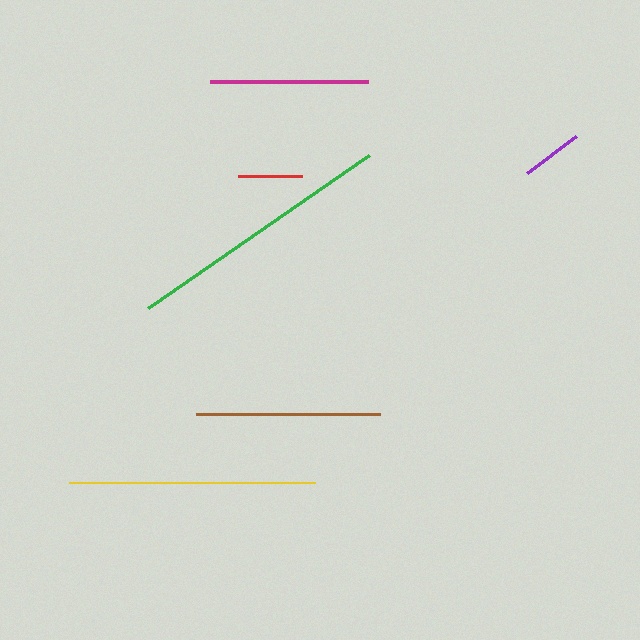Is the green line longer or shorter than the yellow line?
The green line is longer than the yellow line.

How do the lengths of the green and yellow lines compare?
The green and yellow lines are approximately the same length.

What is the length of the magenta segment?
The magenta segment is approximately 157 pixels long.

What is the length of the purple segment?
The purple segment is approximately 62 pixels long.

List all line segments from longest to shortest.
From longest to shortest: green, yellow, brown, magenta, red, purple.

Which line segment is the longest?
The green line is the longest at approximately 269 pixels.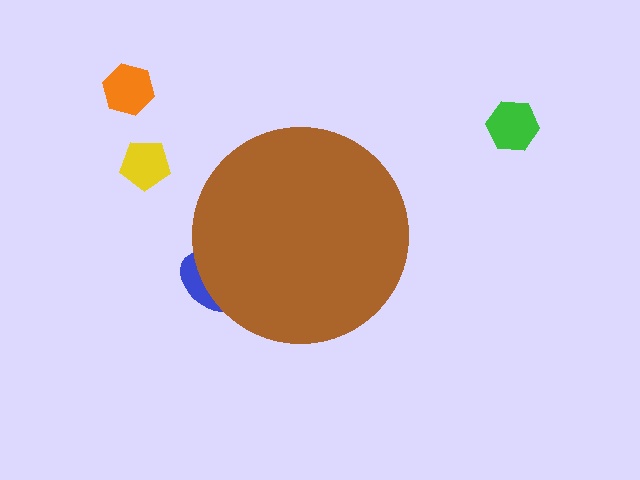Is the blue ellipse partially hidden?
Yes, the blue ellipse is partially hidden behind the brown circle.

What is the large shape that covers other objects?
A brown circle.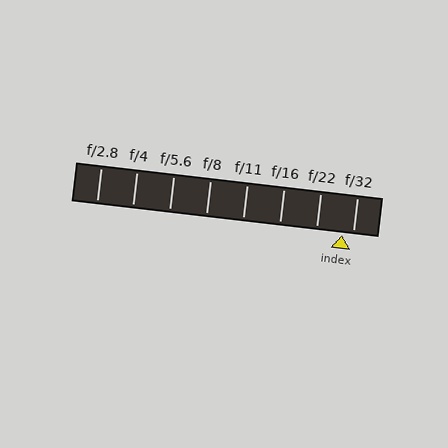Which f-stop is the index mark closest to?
The index mark is closest to f/32.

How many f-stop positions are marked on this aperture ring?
There are 8 f-stop positions marked.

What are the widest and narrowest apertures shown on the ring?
The widest aperture shown is f/2.8 and the narrowest is f/32.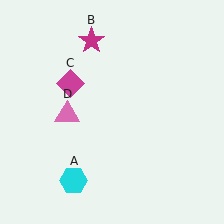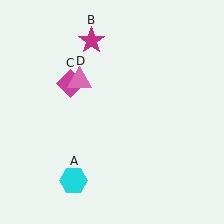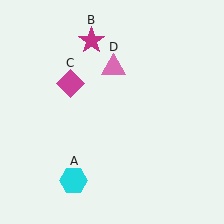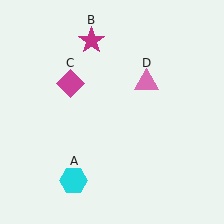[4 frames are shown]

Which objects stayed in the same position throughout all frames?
Cyan hexagon (object A) and magenta star (object B) and magenta diamond (object C) remained stationary.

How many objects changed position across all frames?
1 object changed position: pink triangle (object D).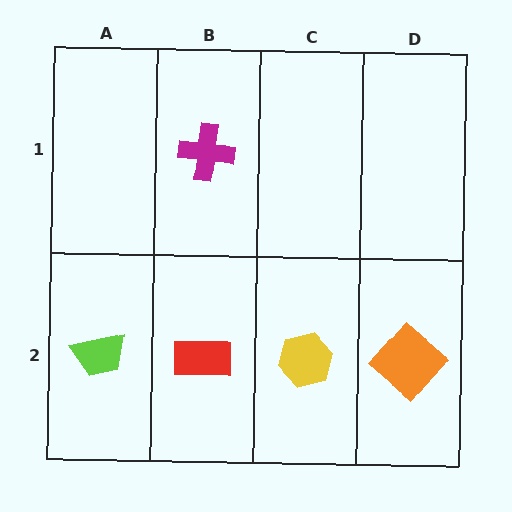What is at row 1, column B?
A magenta cross.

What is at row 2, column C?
A yellow hexagon.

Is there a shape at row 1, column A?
No, that cell is empty.